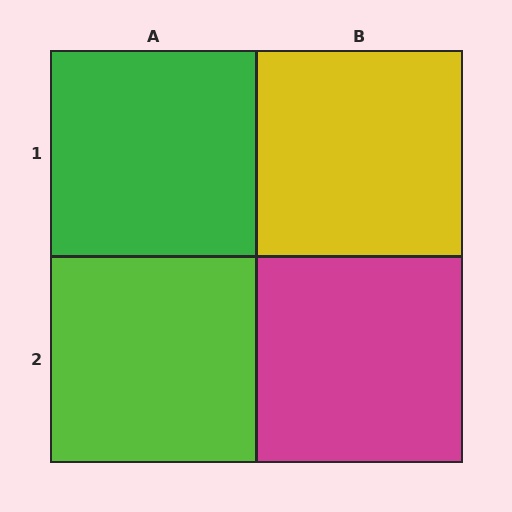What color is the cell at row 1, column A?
Green.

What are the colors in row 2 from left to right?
Lime, magenta.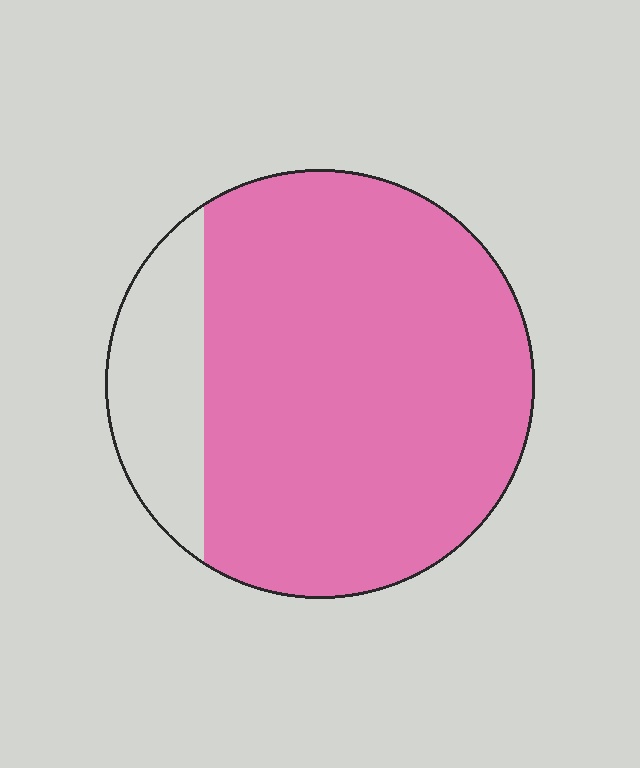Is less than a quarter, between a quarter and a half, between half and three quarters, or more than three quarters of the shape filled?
More than three quarters.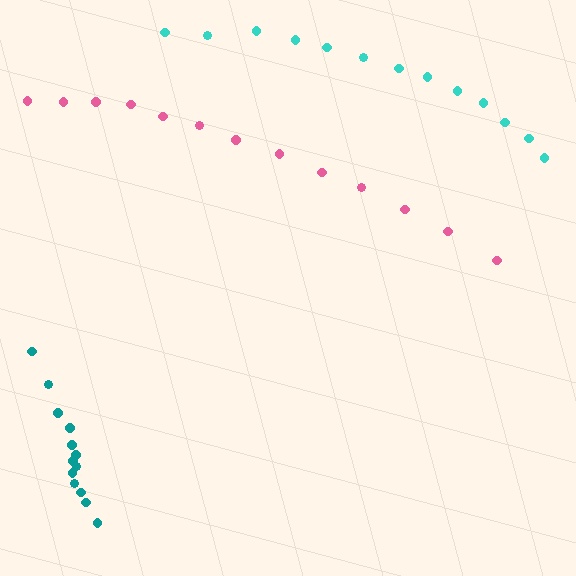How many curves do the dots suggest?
There are 3 distinct paths.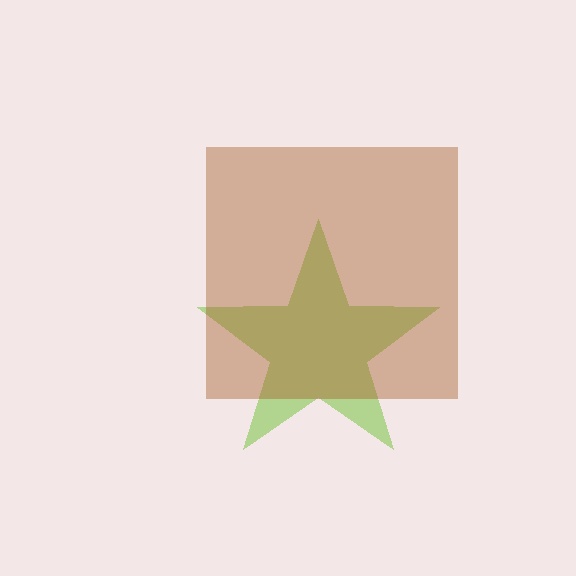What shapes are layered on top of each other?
The layered shapes are: a lime star, a brown square.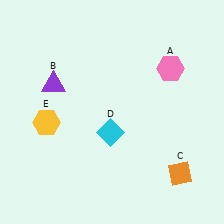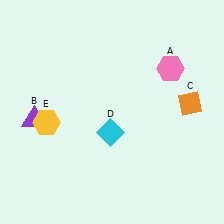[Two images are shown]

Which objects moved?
The objects that moved are: the purple triangle (B), the orange diamond (C).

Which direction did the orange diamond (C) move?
The orange diamond (C) moved up.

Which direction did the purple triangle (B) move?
The purple triangle (B) moved down.